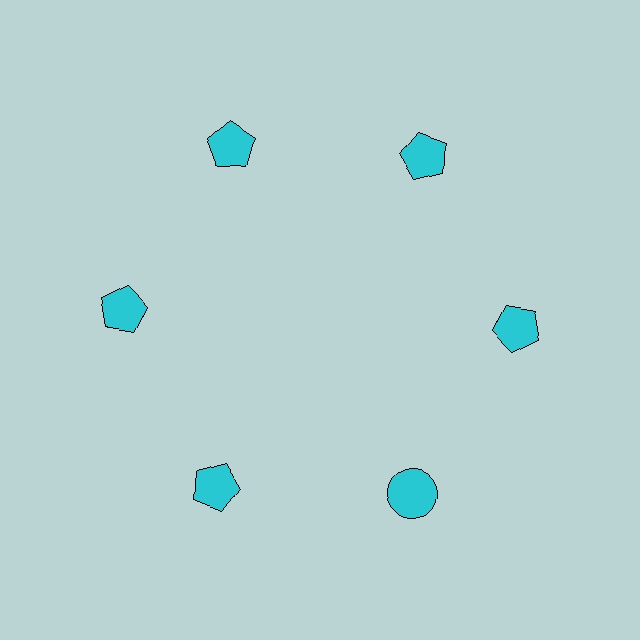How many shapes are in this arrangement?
There are 6 shapes arranged in a ring pattern.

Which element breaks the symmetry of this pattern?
The cyan circle at roughly the 5 o'clock position breaks the symmetry. All other shapes are cyan pentagons.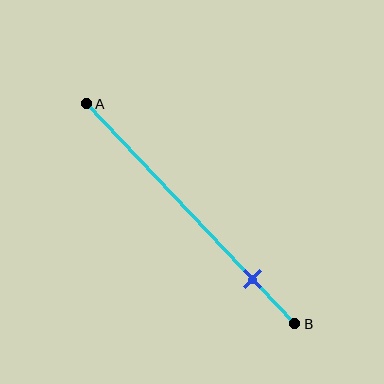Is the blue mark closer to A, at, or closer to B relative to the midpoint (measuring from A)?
The blue mark is closer to point B than the midpoint of segment AB.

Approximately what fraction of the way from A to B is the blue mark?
The blue mark is approximately 80% of the way from A to B.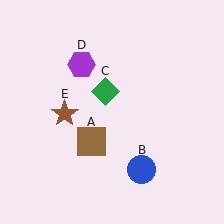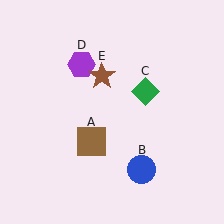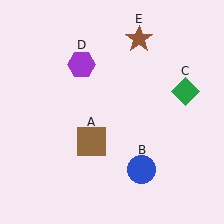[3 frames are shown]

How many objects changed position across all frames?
2 objects changed position: green diamond (object C), brown star (object E).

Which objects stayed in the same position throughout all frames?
Brown square (object A) and blue circle (object B) and purple hexagon (object D) remained stationary.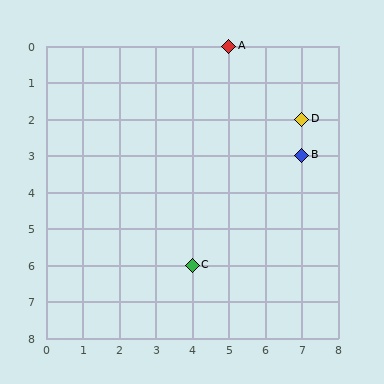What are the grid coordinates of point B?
Point B is at grid coordinates (7, 3).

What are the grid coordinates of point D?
Point D is at grid coordinates (7, 2).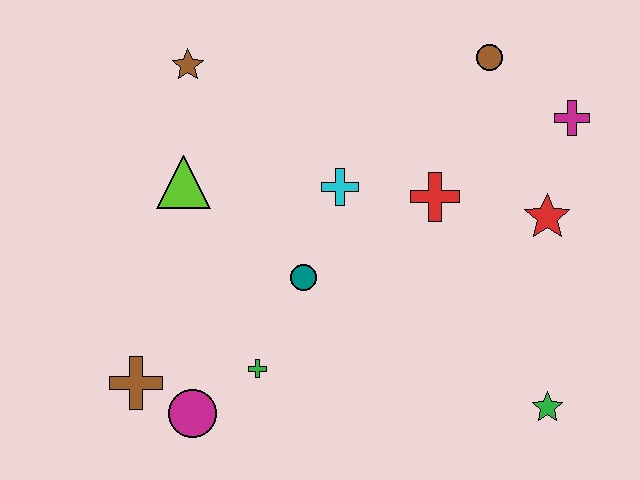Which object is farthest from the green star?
The brown star is farthest from the green star.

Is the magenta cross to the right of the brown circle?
Yes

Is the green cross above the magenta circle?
Yes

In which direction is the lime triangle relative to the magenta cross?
The lime triangle is to the left of the magenta cross.